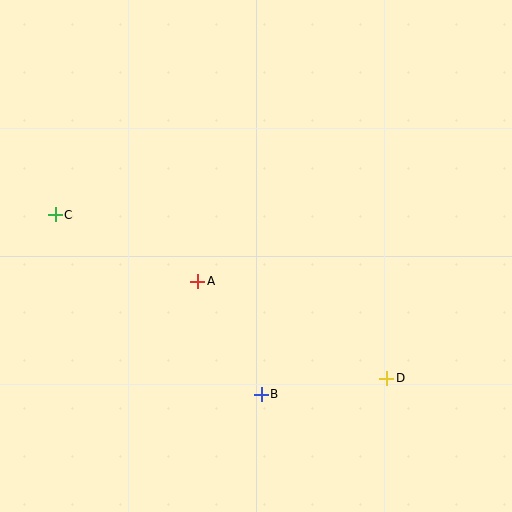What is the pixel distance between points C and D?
The distance between C and D is 369 pixels.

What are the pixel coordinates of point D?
Point D is at (387, 378).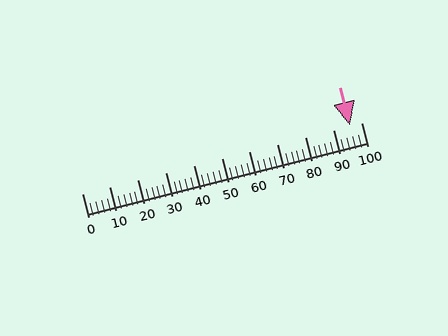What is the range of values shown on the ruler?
The ruler shows values from 0 to 100.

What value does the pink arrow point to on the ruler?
The pink arrow points to approximately 96.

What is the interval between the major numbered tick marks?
The major tick marks are spaced 10 units apart.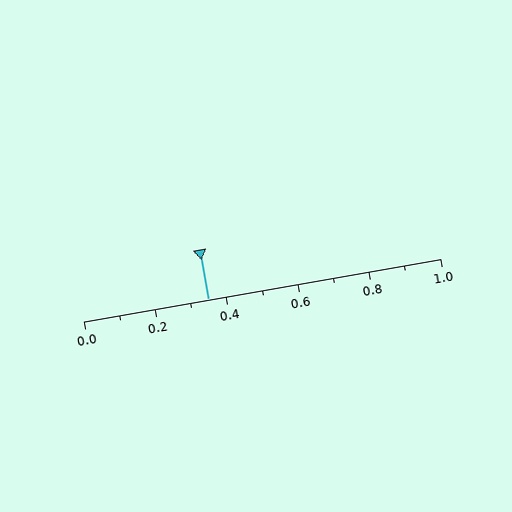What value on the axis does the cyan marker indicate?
The marker indicates approximately 0.35.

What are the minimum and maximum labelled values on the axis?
The axis runs from 0.0 to 1.0.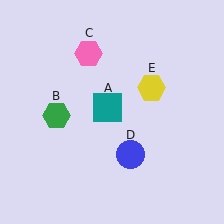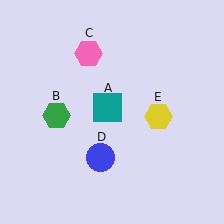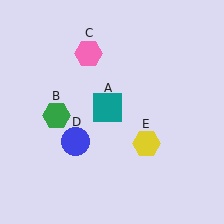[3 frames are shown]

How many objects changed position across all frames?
2 objects changed position: blue circle (object D), yellow hexagon (object E).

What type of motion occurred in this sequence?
The blue circle (object D), yellow hexagon (object E) rotated clockwise around the center of the scene.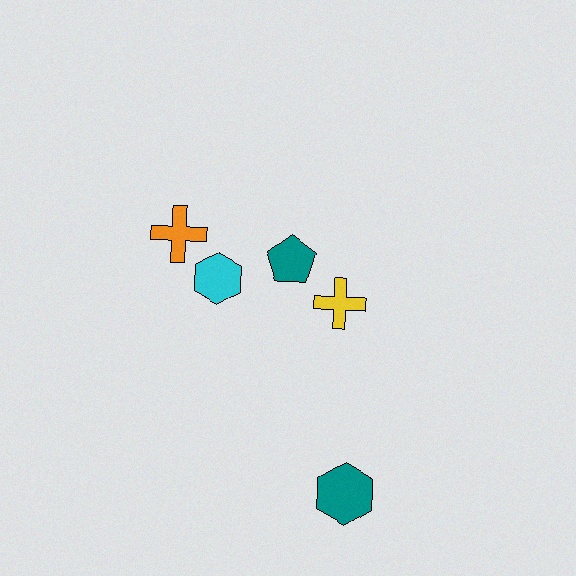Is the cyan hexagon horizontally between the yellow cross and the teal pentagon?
No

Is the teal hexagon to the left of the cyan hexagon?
No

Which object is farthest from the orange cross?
The teal hexagon is farthest from the orange cross.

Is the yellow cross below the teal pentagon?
Yes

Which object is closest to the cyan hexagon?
The orange cross is closest to the cyan hexagon.